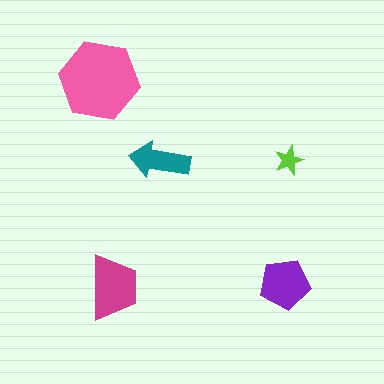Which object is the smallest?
The lime star.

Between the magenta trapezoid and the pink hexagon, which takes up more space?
The pink hexagon.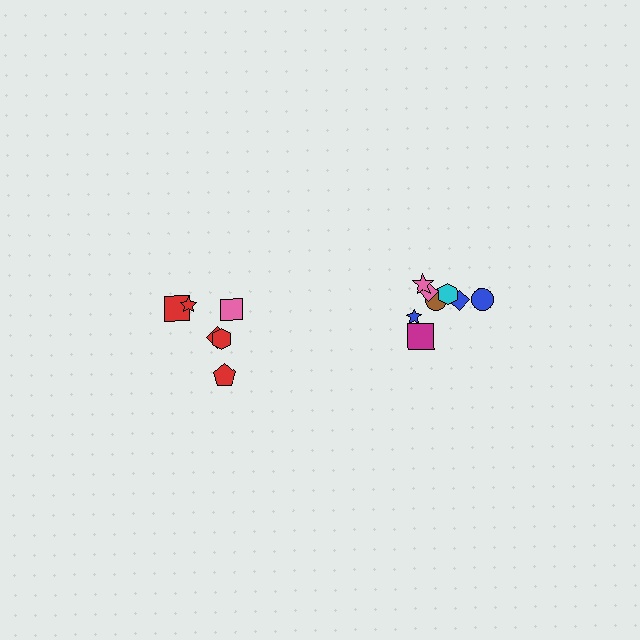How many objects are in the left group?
There are 6 objects.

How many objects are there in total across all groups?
There are 14 objects.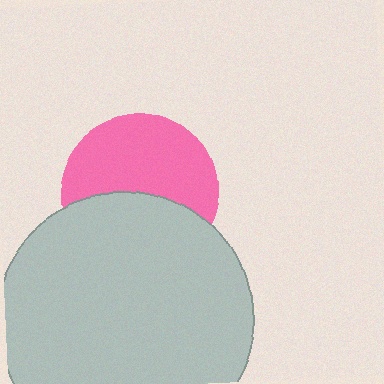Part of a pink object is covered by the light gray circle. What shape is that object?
It is a circle.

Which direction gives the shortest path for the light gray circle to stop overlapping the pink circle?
Moving down gives the shortest separation.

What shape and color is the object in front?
The object in front is a light gray circle.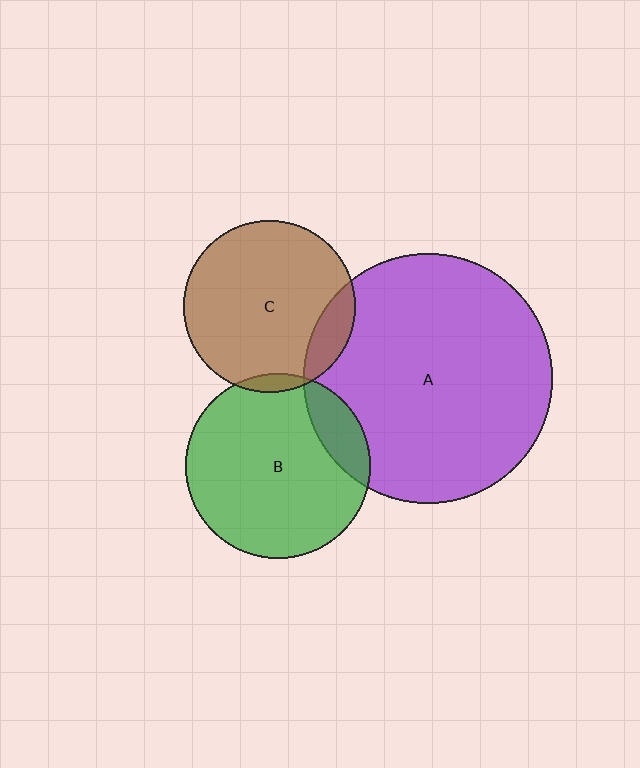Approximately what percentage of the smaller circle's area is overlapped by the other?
Approximately 5%.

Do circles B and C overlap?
Yes.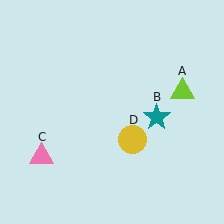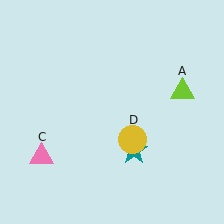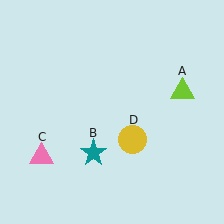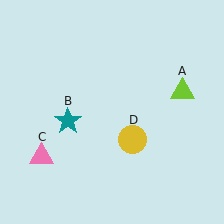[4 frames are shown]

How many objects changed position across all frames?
1 object changed position: teal star (object B).